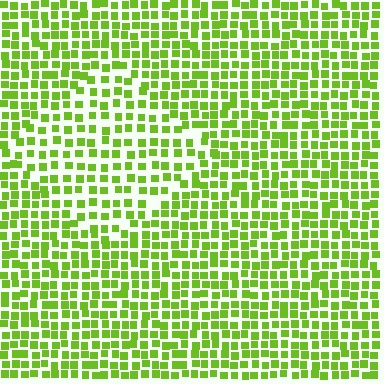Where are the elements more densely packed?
The elements are more densely packed outside the diamond boundary.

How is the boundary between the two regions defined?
The boundary is defined by a change in element density (approximately 1.5x ratio). All elements are the same color, size, and shape.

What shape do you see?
I see a diamond.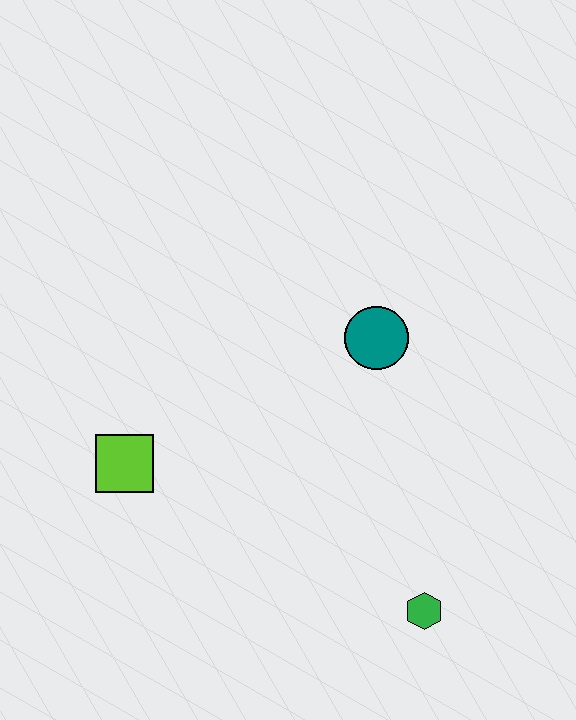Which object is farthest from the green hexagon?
The lime square is farthest from the green hexagon.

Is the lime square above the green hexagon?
Yes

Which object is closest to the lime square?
The teal circle is closest to the lime square.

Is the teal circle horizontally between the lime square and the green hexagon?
Yes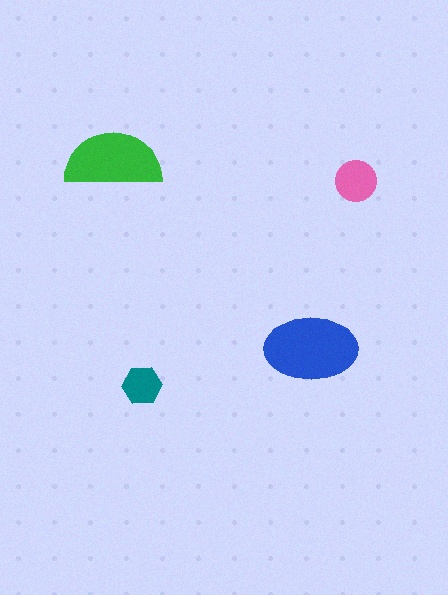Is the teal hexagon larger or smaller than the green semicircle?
Smaller.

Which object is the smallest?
The teal hexagon.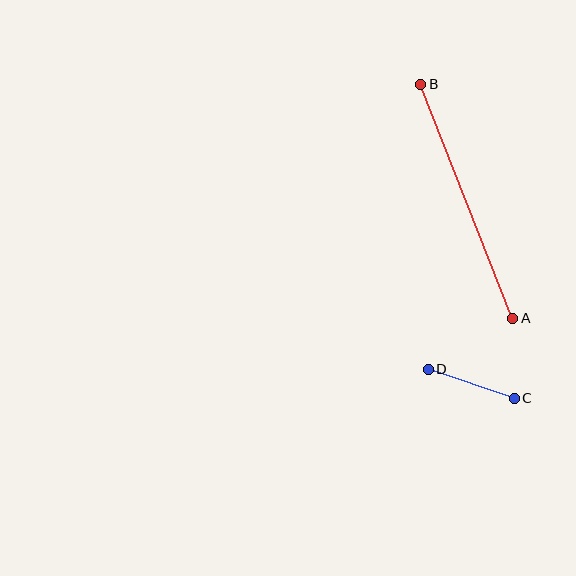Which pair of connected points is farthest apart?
Points A and B are farthest apart.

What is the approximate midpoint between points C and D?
The midpoint is at approximately (471, 384) pixels.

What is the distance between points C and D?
The distance is approximately 91 pixels.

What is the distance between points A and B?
The distance is approximately 252 pixels.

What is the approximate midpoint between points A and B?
The midpoint is at approximately (467, 201) pixels.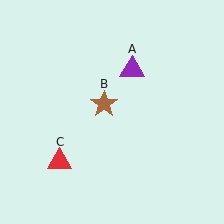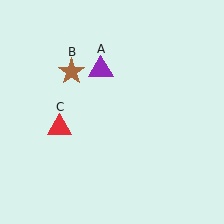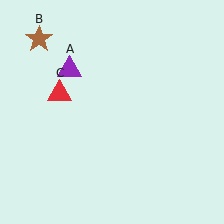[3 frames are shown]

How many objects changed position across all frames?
3 objects changed position: purple triangle (object A), brown star (object B), red triangle (object C).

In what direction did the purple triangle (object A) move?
The purple triangle (object A) moved left.